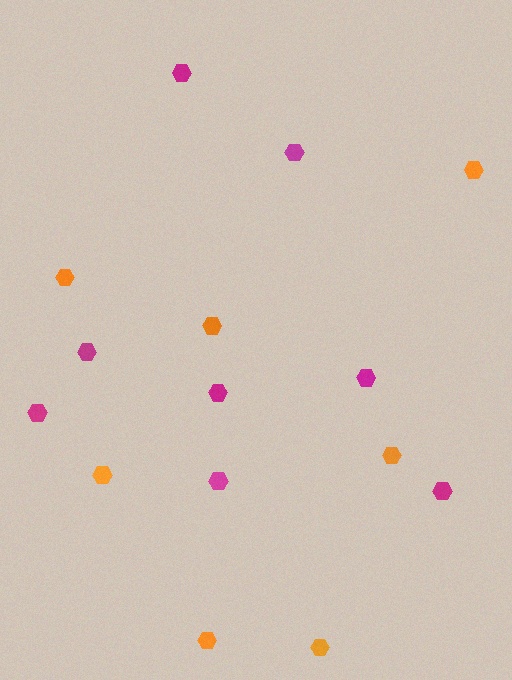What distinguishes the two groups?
There are 2 groups: one group of magenta hexagons (8) and one group of orange hexagons (7).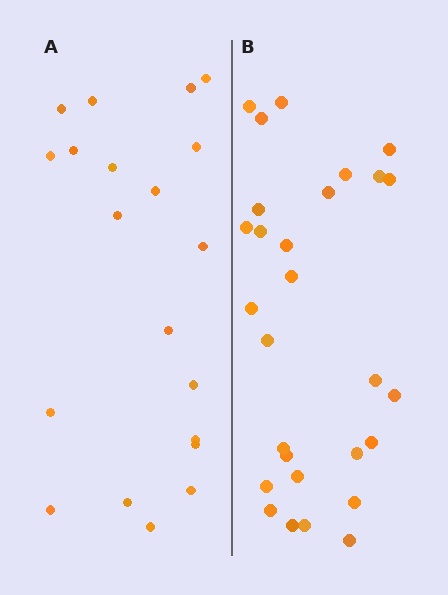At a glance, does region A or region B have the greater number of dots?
Region B (the right region) has more dots.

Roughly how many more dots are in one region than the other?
Region B has roughly 8 or so more dots than region A.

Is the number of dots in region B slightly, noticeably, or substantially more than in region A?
Region B has noticeably more, but not dramatically so. The ratio is roughly 1.4 to 1.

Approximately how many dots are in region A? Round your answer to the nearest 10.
About 20 dots.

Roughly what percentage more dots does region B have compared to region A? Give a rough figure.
About 40% more.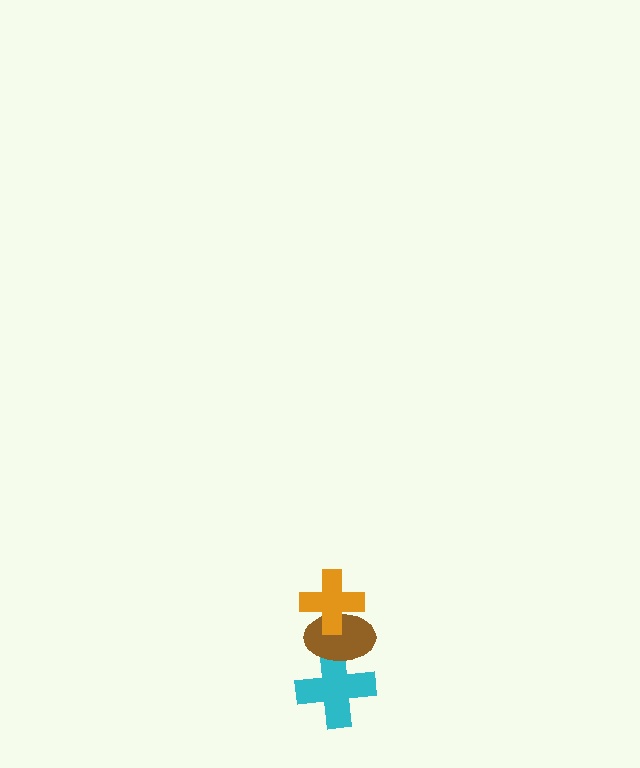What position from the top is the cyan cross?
The cyan cross is 3rd from the top.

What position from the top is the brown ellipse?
The brown ellipse is 2nd from the top.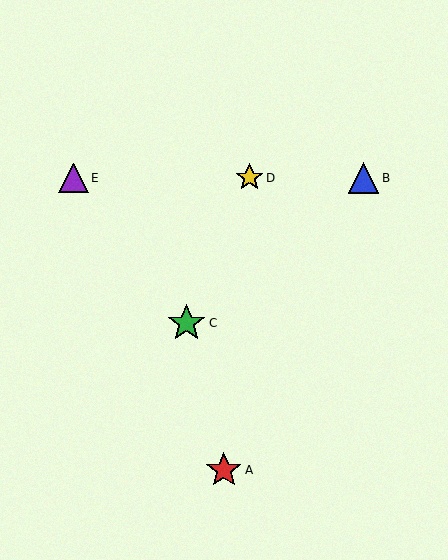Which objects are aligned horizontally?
Objects B, D, E are aligned horizontally.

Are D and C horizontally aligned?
No, D is at y≈178 and C is at y≈323.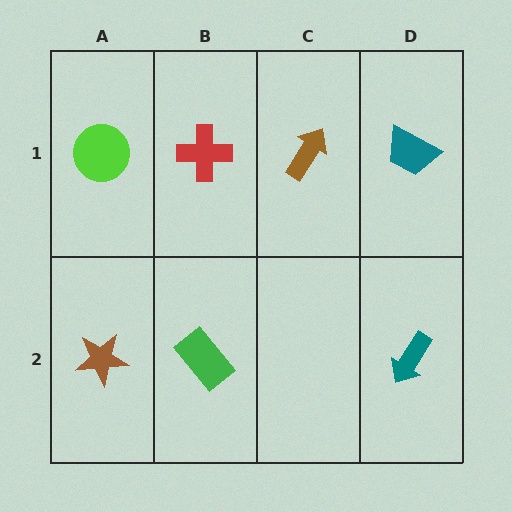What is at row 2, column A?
A brown star.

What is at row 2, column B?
A green rectangle.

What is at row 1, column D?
A teal trapezoid.